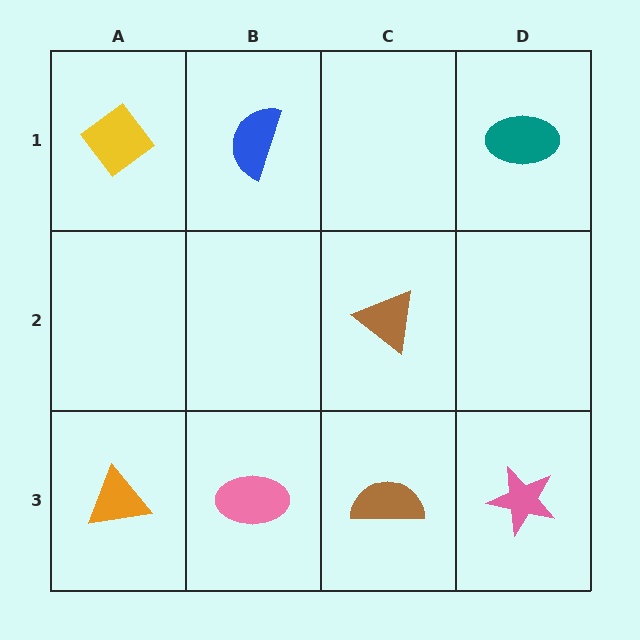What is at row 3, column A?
An orange triangle.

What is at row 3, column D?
A pink star.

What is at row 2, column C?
A brown triangle.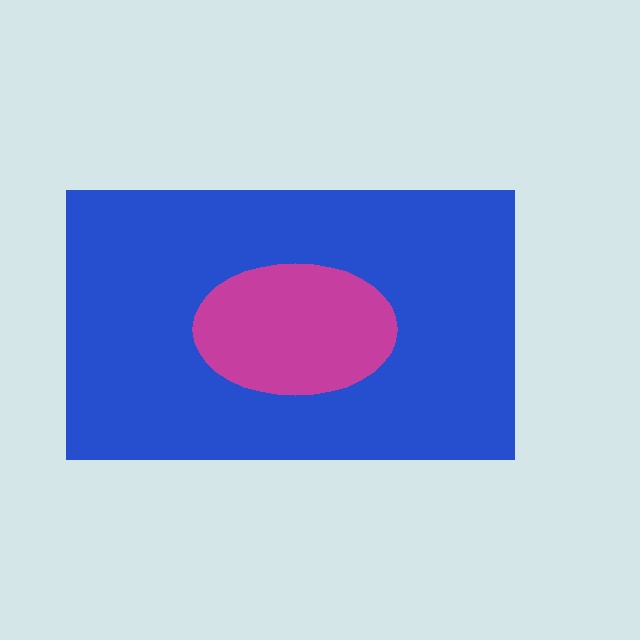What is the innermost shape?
The magenta ellipse.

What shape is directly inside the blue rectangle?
The magenta ellipse.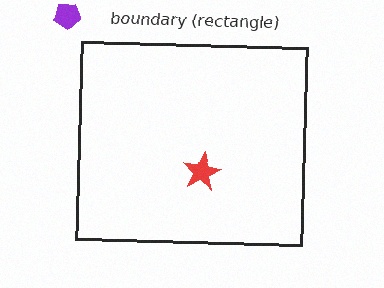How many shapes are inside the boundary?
1 inside, 1 outside.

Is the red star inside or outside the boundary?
Inside.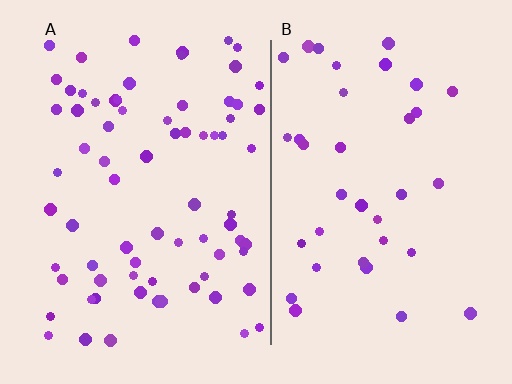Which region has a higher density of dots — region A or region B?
A (the left).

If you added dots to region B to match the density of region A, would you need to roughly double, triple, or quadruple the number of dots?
Approximately double.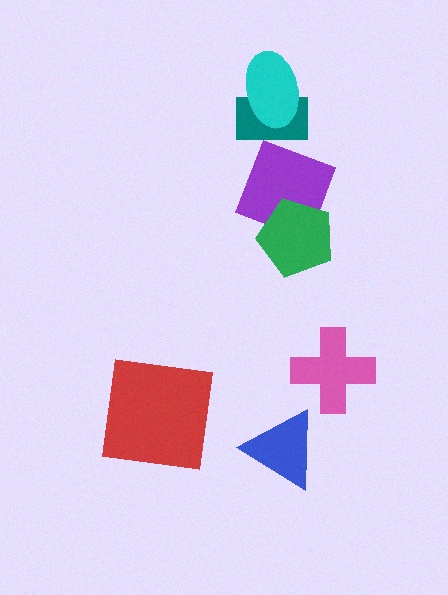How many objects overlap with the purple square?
1 object overlaps with the purple square.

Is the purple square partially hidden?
Yes, it is partially covered by another shape.